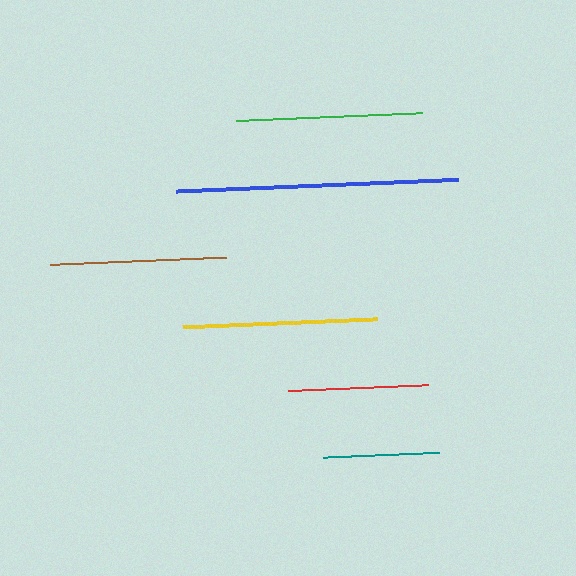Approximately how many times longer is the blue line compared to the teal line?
The blue line is approximately 2.4 times the length of the teal line.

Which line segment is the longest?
The blue line is the longest at approximately 282 pixels.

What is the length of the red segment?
The red segment is approximately 140 pixels long.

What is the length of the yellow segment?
The yellow segment is approximately 196 pixels long.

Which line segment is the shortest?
The teal line is the shortest at approximately 115 pixels.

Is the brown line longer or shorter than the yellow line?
The yellow line is longer than the brown line.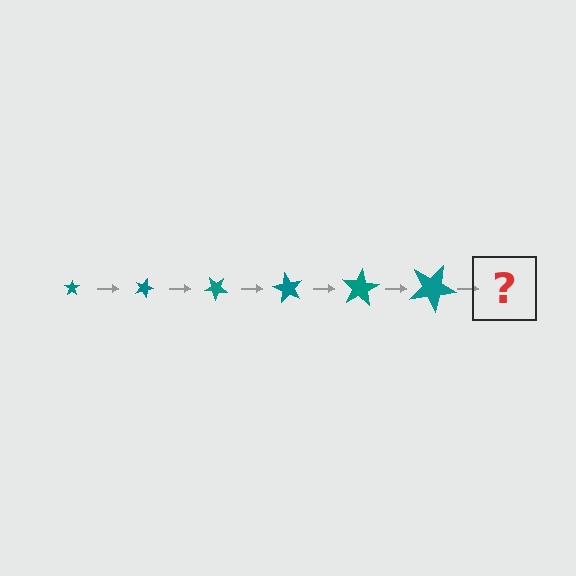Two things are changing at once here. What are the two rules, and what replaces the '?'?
The two rules are that the star grows larger each step and it rotates 20 degrees each step. The '?' should be a star, larger than the previous one and rotated 120 degrees from the start.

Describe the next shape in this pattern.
It should be a star, larger than the previous one and rotated 120 degrees from the start.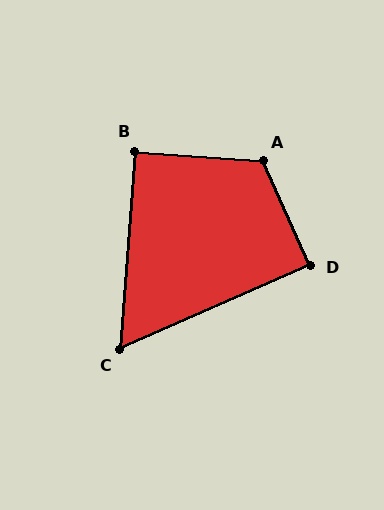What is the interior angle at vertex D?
Approximately 90 degrees (approximately right).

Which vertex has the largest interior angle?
A, at approximately 118 degrees.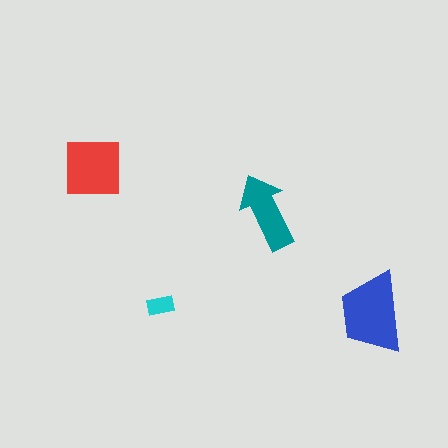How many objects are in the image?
There are 4 objects in the image.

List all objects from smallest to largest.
The cyan rectangle, the teal arrow, the red square, the blue trapezoid.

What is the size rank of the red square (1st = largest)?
2nd.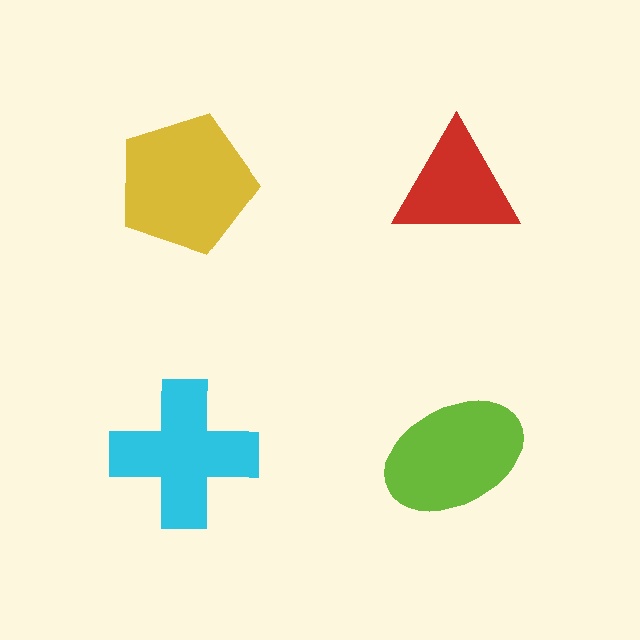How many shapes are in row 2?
2 shapes.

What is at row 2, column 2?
A lime ellipse.